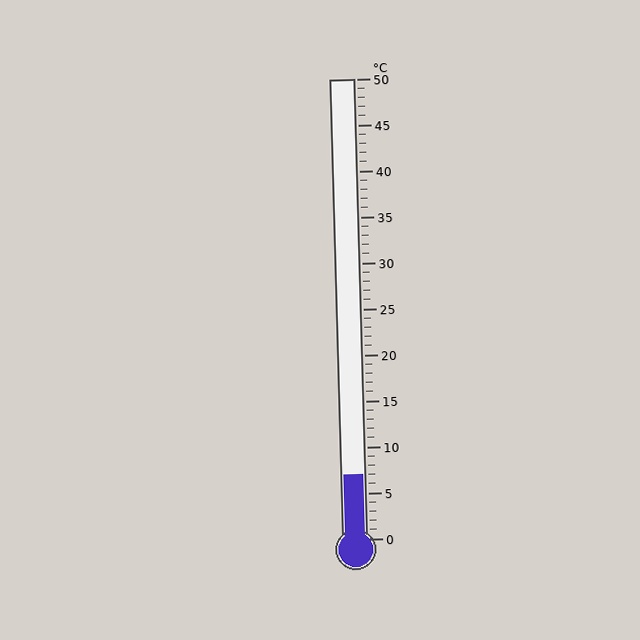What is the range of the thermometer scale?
The thermometer scale ranges from 0°C to 50°C.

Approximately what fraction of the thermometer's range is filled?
The thermometer is filled to approximately 15% of its range.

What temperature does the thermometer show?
The thermometer shows approximately 7°C.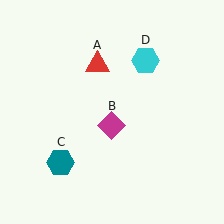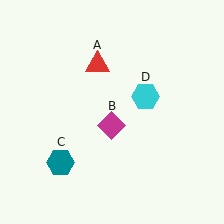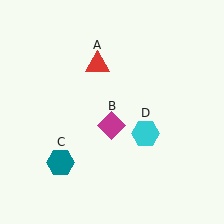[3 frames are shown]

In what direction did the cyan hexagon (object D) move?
The cyan hexagon (object D) moved down.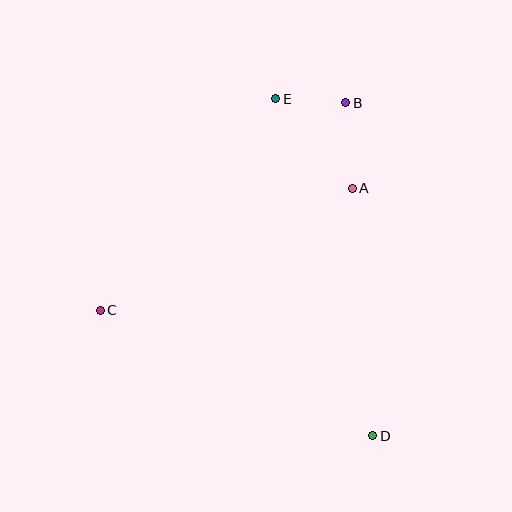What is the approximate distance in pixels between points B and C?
The distance between B and C is approximately 321 pixels.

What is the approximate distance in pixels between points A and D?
The distance between A and D is approximately 248 pixels.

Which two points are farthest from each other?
Points D and E are farthest from each other.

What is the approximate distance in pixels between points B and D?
The distance between B and D is approximately 334 pixels.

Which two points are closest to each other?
Points B and E are closest to each other.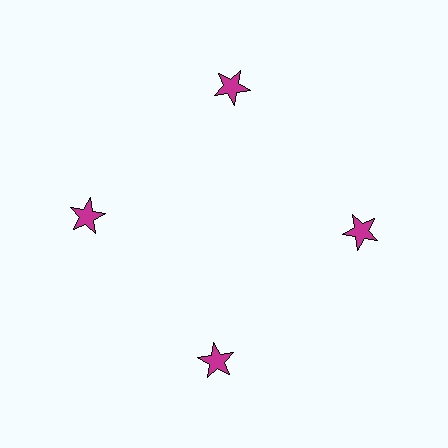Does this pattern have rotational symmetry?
Yes, this pattern has 4-fold rotational symmetry. It looks the same after rotating 90 degrees around the center.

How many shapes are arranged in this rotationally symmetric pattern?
There are 4 shapes, arranged in 4 groups of 1.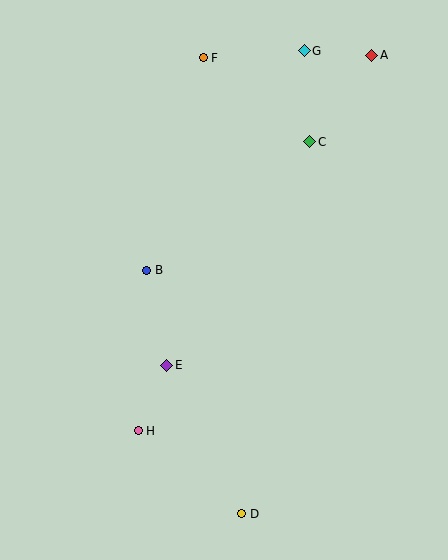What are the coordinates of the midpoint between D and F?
The midpoint between D and F is at (222, 286).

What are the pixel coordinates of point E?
Point E is at (167, 365).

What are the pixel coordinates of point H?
Point H is at (138, 431).